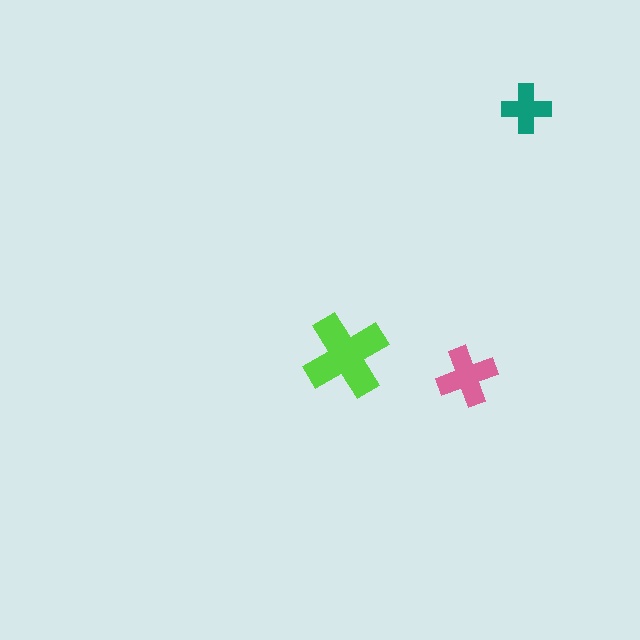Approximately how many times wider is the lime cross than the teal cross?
About 1.5 times wider.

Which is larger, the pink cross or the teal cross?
The pink one.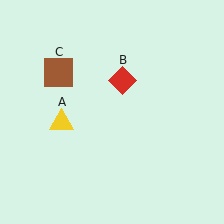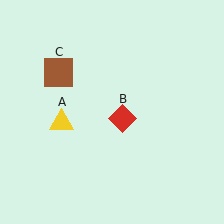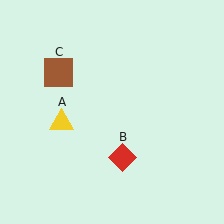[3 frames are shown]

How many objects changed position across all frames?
1 object changed position: red diamond (object B).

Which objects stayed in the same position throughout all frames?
Yellow triangle (object A) and brown square (object C) remained stationary.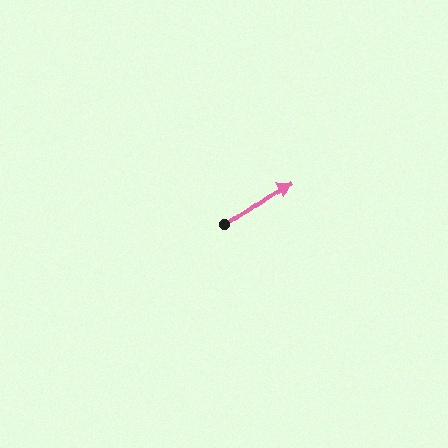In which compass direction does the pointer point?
Northeast.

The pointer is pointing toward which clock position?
Roughly 2 o'clock.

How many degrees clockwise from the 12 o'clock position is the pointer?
Approximately 56 degrees.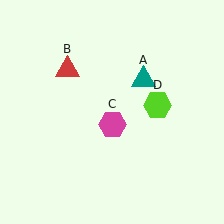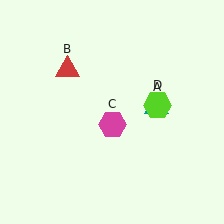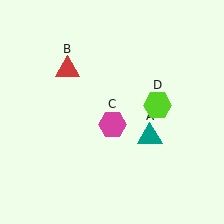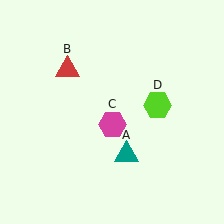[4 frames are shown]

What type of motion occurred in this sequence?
The teal triangle (object A) rotated clockwise around the center of the scene.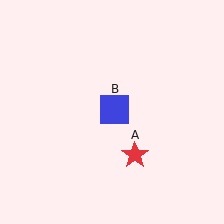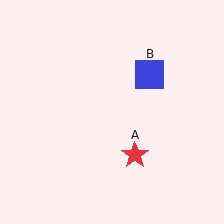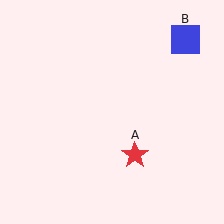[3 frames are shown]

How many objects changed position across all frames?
1 object changed position: blue square (object B).